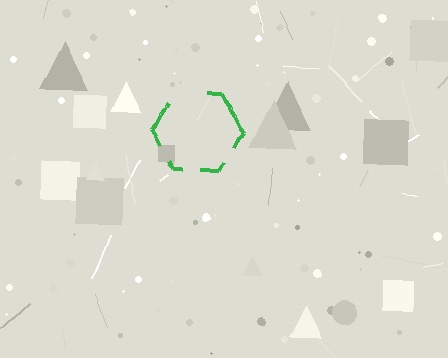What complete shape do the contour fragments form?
The contour fragments form a hexagon.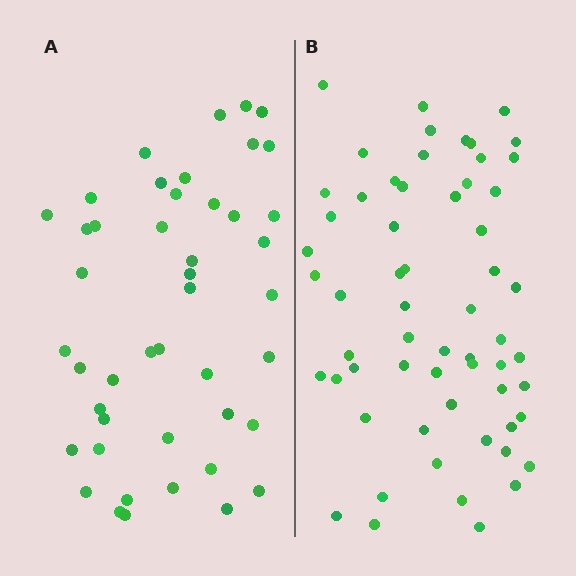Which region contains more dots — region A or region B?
Region B (the right region) has more dots.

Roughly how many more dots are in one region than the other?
Region B has approximately 15 more dots than region A.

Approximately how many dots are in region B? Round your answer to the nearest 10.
About 60 dots.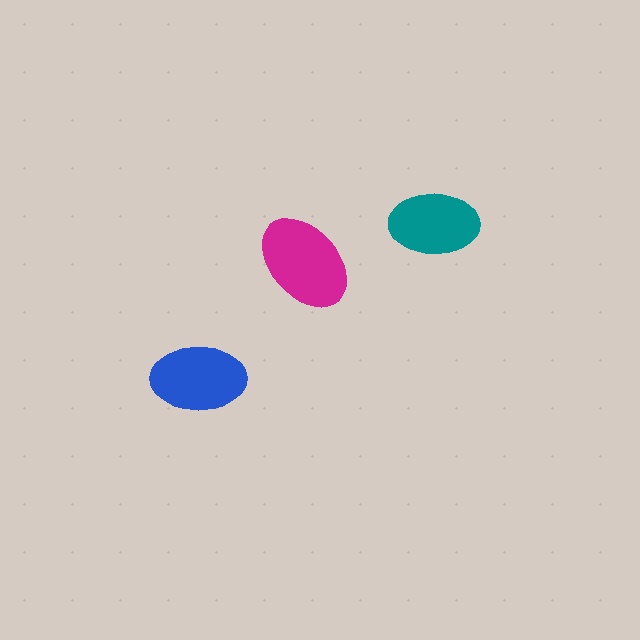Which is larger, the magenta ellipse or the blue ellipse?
The magenta one.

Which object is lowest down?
The blue ellipse is bottommost.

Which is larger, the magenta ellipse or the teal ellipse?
The magenta one.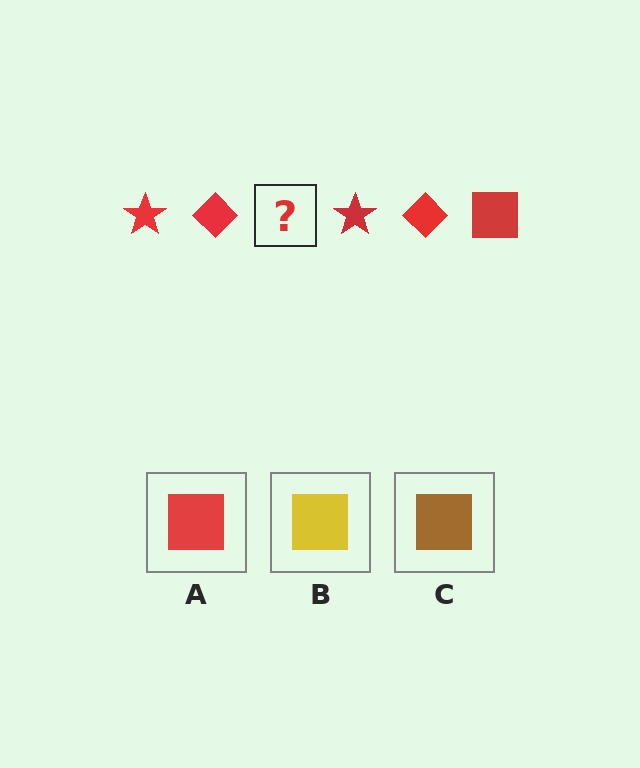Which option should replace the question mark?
Option A.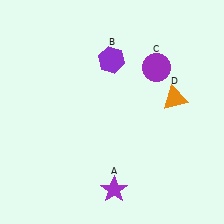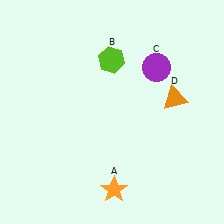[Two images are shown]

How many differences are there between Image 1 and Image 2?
There are 2 differences between the two images.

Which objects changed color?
A changed from purple to orange. B changed from purple to lime.